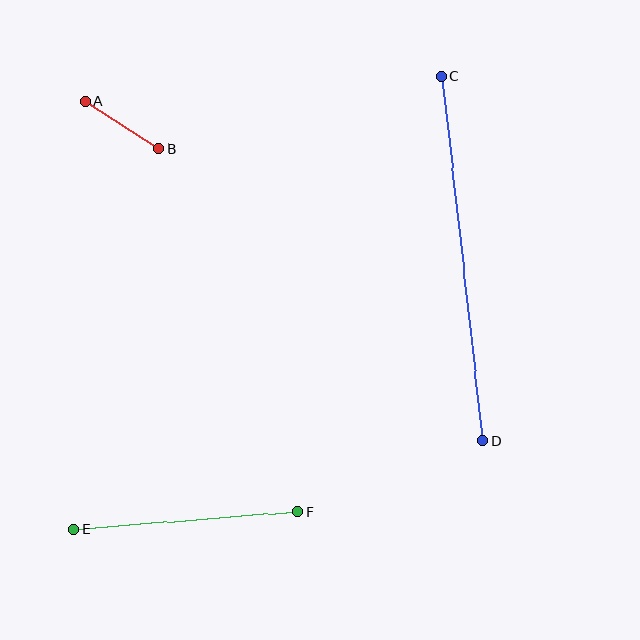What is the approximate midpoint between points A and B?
The midpoint is at approximately (122, 125) pixels.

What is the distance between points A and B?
The distance is approximately 87 pixels.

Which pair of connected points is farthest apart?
Points C and D are farthest apart.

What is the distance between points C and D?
The distance is approximately 366 pixels.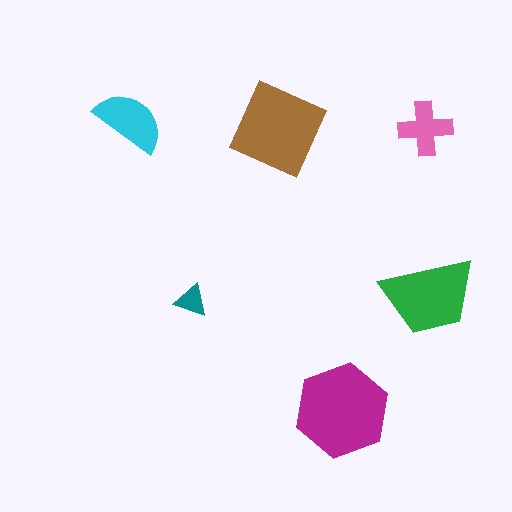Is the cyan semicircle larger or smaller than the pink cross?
Larger.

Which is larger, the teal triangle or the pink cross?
The pink cross.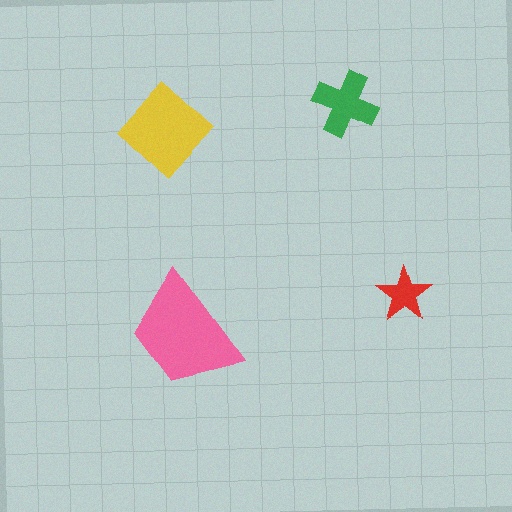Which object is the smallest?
The red star.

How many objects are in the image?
There are 4 objects in the image.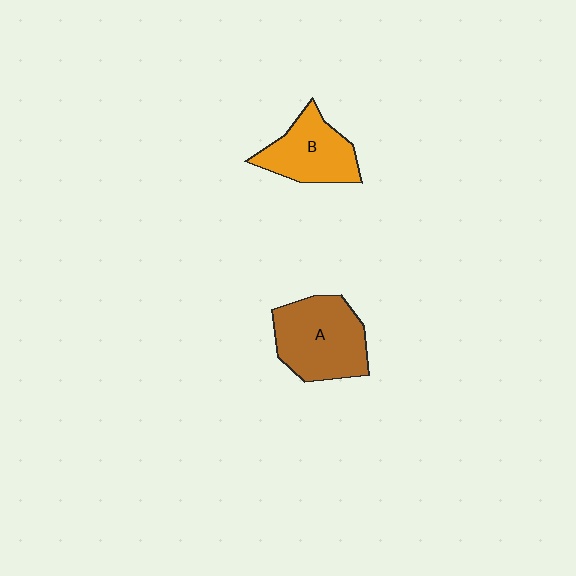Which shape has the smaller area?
Shape B (orange).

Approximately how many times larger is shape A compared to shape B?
Approximately 1.3 times.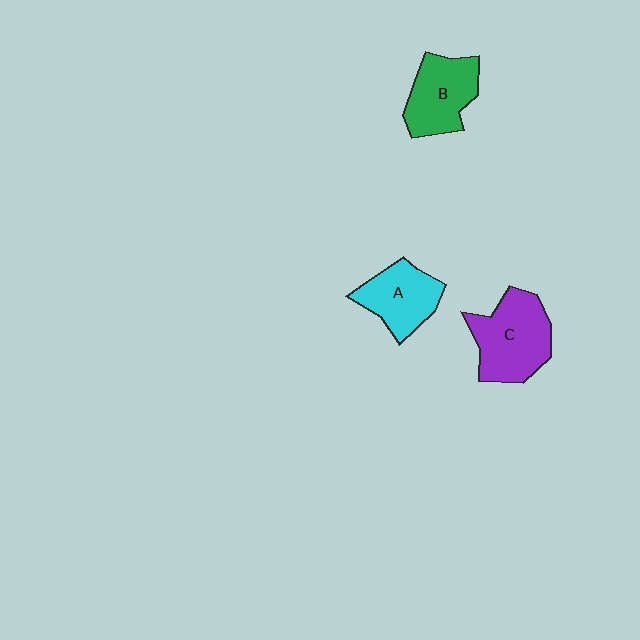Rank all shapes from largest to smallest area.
From largest to smallest: C (purple), B (green), A (cyan).